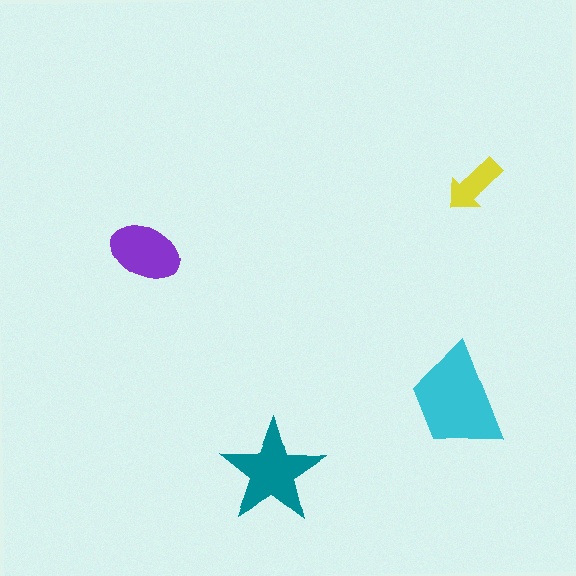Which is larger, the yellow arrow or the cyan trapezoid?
The cyan trapezoid.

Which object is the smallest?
The yellow arrow.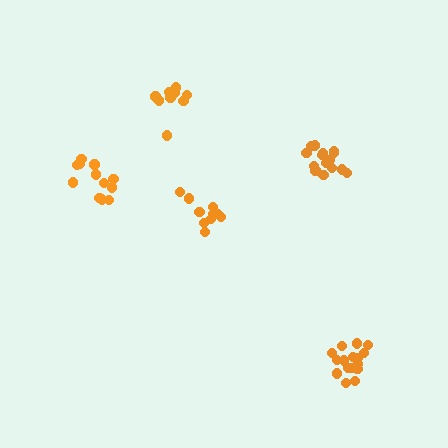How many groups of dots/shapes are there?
There are 5 groups.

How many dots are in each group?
Group 1: 10 dots, Group 2: 16 dots, Group 3: 10 dots, Group 4: 12 dots, Group 5: 15 dots (63 total).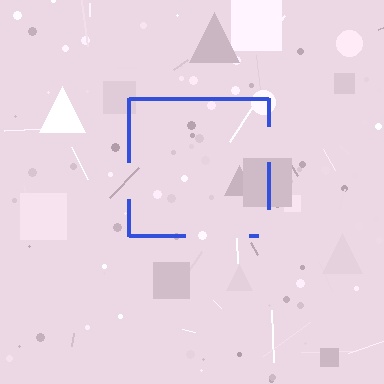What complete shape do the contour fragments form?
The contour fragments form a square.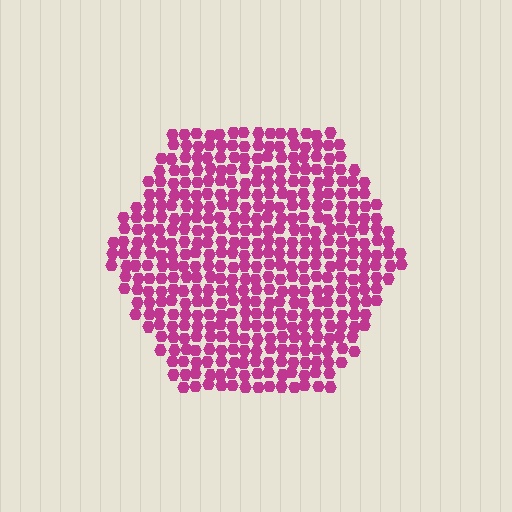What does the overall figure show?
The overall figure shows a hexagon.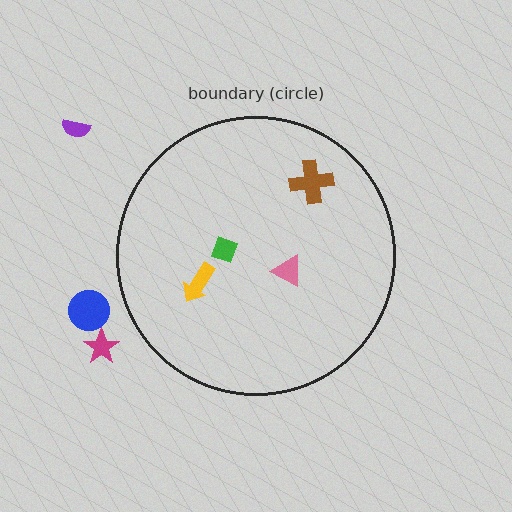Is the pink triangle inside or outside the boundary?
Inside.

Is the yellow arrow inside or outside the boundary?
Inside.